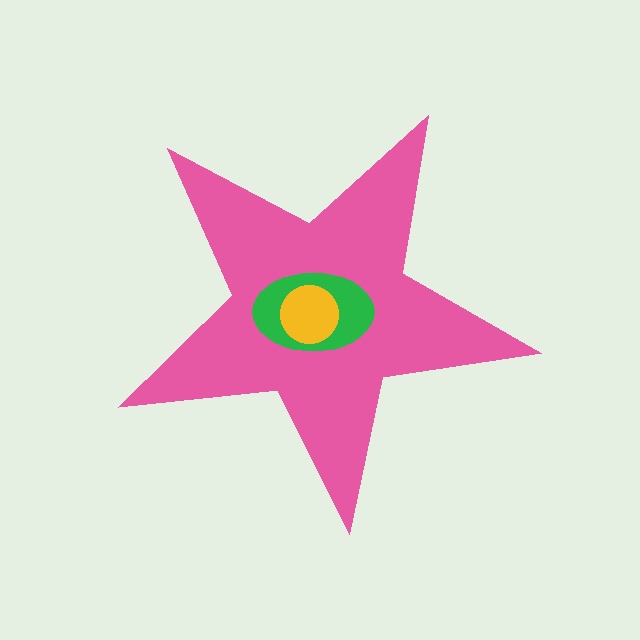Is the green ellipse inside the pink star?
Yes.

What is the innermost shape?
The yellow circle.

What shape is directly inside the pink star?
The green ellipse.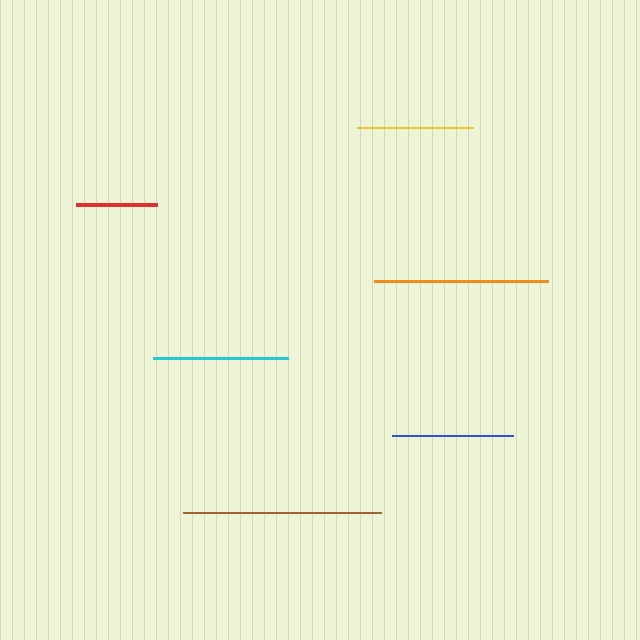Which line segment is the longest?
The brown line is the longest at approximately 199 pixels.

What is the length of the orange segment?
The orange segment is approximately 174 pixels long.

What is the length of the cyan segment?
The cyan segment is approximately 135 pixels long.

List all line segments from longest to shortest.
From longest to shortest: brown, orange, cyan, blue, yellow, red.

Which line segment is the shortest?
The red line is the shortest at approximately 82 pixels.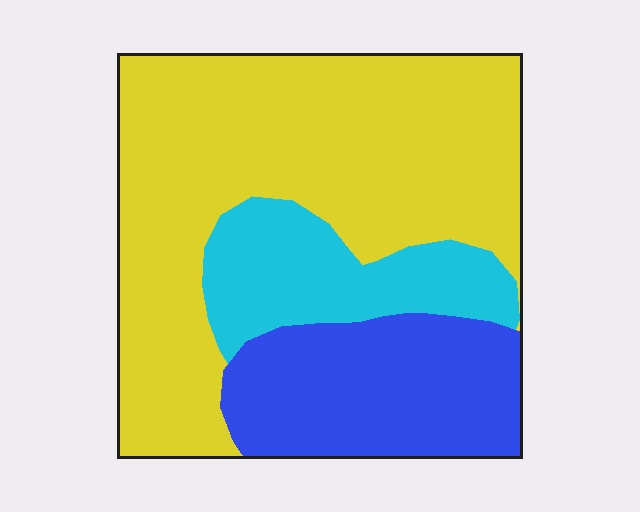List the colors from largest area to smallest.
From largest to smallest: yellow, blue, cyan.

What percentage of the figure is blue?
Blue takes up less than a quarter of the figure.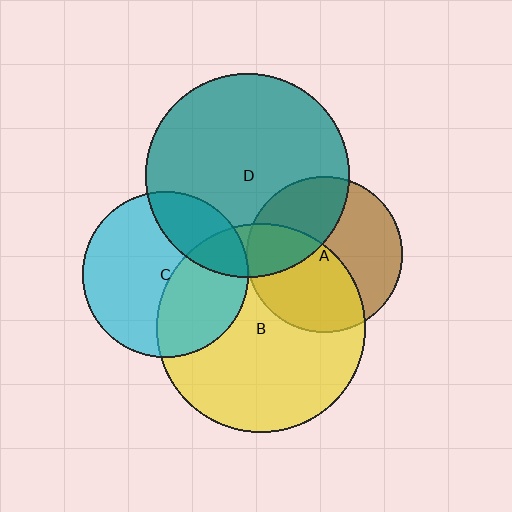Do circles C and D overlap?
Yes.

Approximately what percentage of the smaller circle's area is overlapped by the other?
Approximately 25%.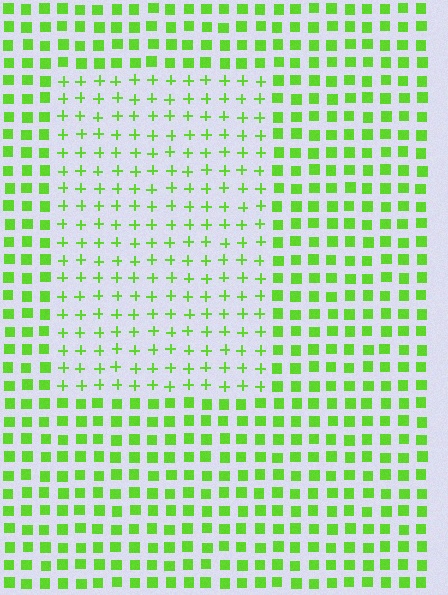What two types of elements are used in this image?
The image uses plus signs inside the rectangle region and squares outside it.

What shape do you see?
I see a rectangle.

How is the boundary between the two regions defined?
The boundary is defined by a change in element shape: plus signs inside vs. squares outside. All elements share the same color and spacing.